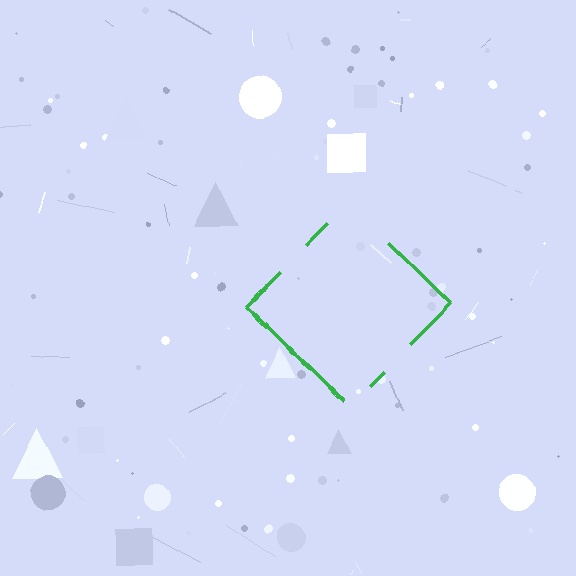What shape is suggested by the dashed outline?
The dashed outline suggests a diamond.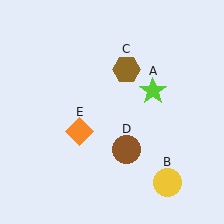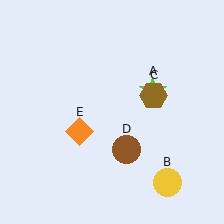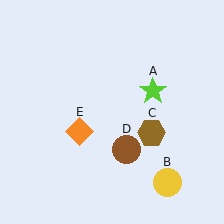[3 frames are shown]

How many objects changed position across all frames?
1 object changed position: brown hexagon (object C).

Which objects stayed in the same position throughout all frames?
Lime star (object A) and yellow circle (object B) and brown circle (object D) and orange diamond (object E) remained stationary.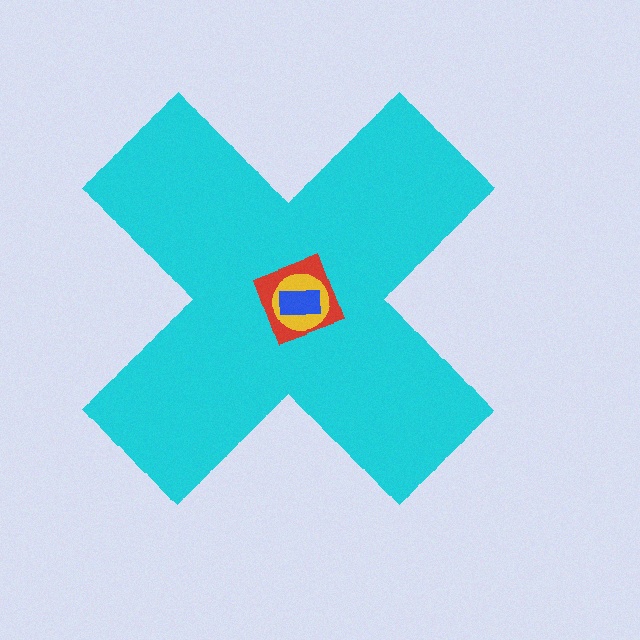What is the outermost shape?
The cyan cross.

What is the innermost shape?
The blue rectangle.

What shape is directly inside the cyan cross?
The red square.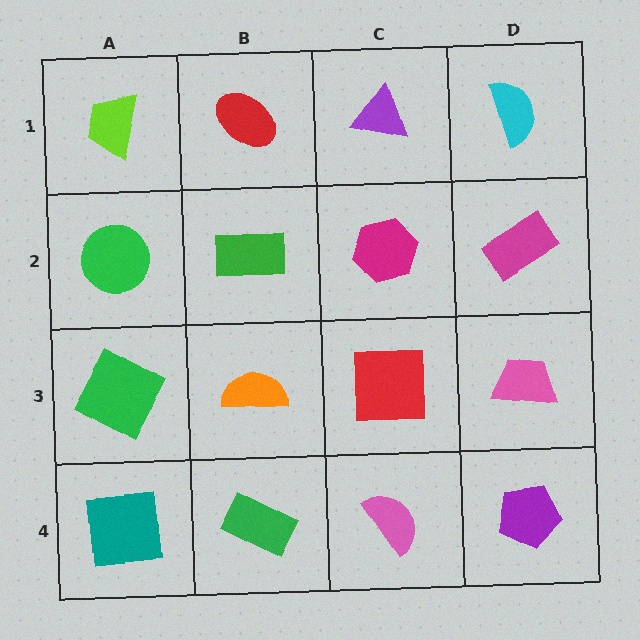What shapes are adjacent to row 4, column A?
A green square (row 3, column A), a green rectangle (row 4, column B).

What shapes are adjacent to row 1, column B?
A green rectangle (row 2, column B), a lime trapezoid (row 1, column A), a purple triangle (row 1, column C).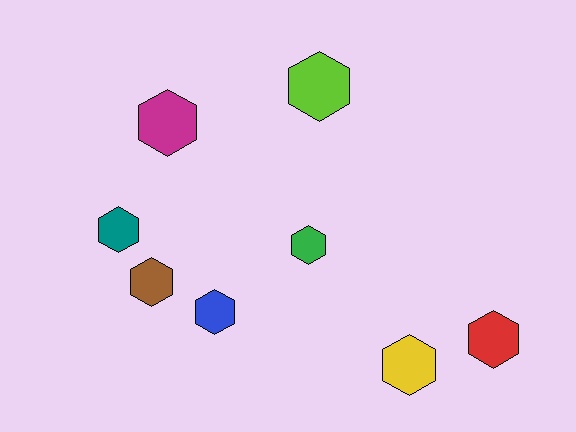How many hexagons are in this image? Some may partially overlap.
There are 8 hexagons.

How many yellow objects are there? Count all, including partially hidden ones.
There is 1 yellow object.